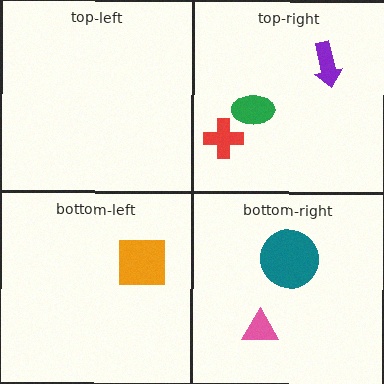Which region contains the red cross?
The top-right region.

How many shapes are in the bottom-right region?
2.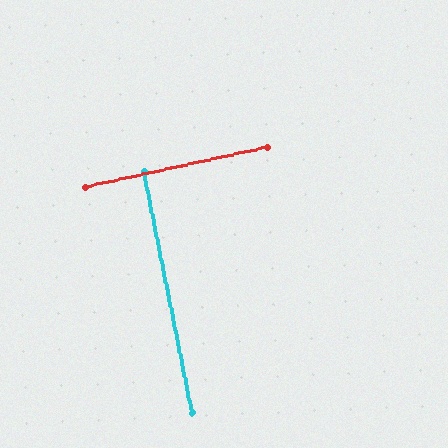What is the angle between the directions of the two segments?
Approximately 89 degrees.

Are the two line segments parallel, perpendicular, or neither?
Perpendicular — they meet at approximately 89°.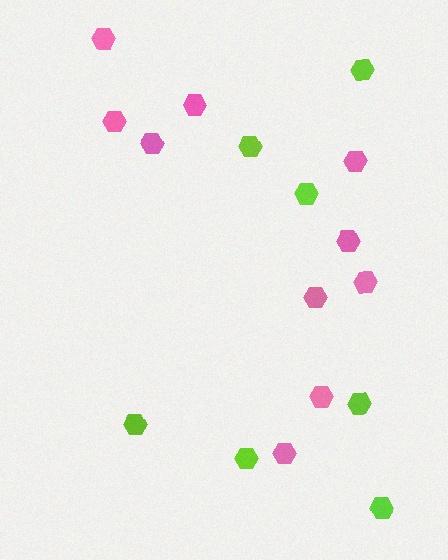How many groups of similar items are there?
There are 2 groups: one group of lime hexagons (7) and one group of pink hexagons (10).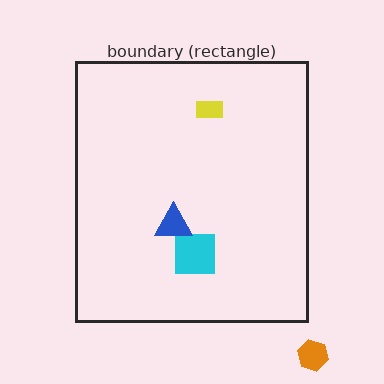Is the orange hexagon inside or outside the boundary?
Outside.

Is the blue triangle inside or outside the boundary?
Inside.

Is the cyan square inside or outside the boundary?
Inside.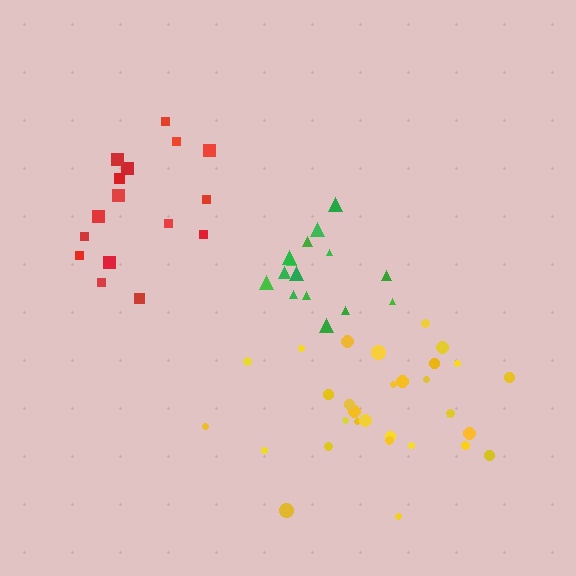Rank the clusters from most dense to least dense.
green, yellow, red.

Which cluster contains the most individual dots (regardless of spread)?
Yellow (30).